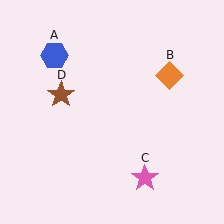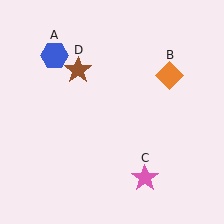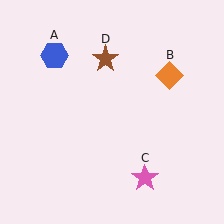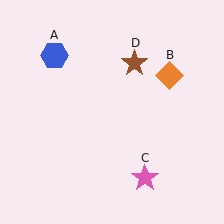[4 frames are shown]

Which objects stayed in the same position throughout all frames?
Blue hexagon (object A) and orange diamond (object B) and pink star (object C) remained stationary.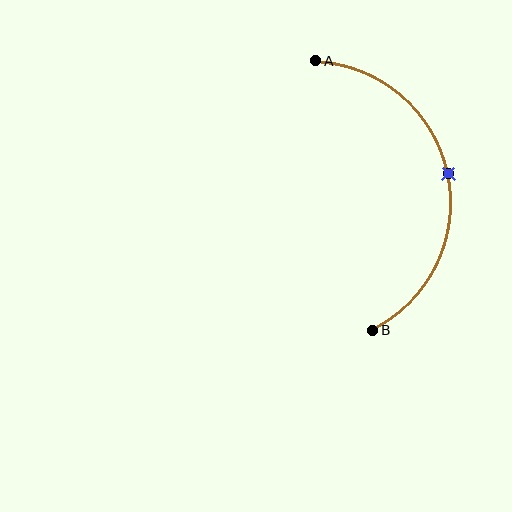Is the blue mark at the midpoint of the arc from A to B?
Yes. The blue mark lies on the arc at equal arc-length from both A and B — it is the arc midpoint.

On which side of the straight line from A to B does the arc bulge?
The arc bulges to the right of the straight line connecting A and B.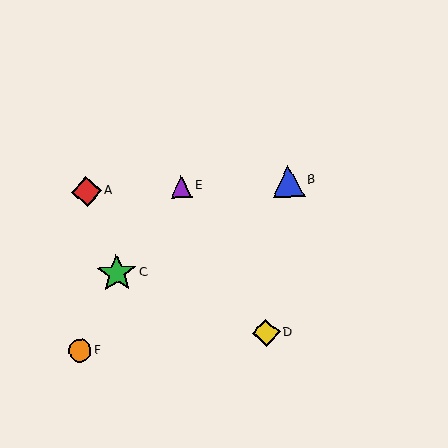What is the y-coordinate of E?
Object E is at y≈187.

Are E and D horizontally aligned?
No, E is at y≈187 and D is at y≈333.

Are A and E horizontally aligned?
Yes, both are at y≈192.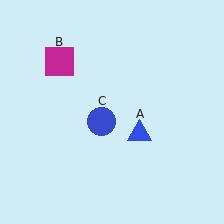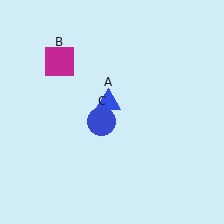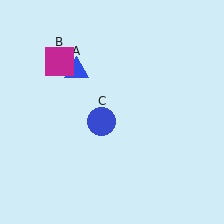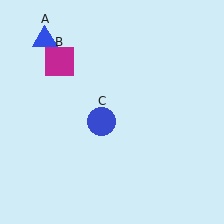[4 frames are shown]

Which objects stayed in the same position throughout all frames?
Magenta square (object B) and blue circle (object C) remained stationary.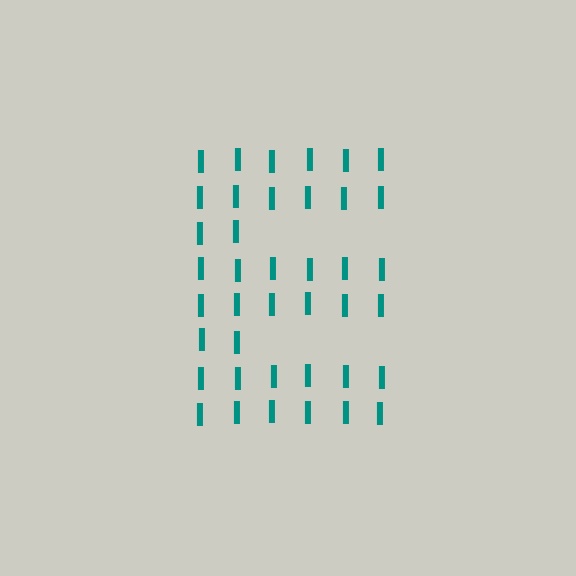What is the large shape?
The large shape is the letter E.